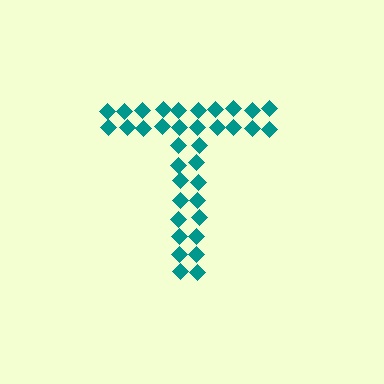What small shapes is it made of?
It is made of small diamonds.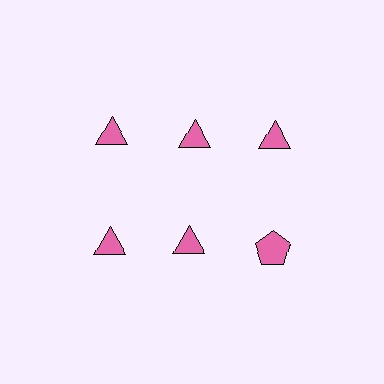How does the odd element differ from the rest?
It has a different shape: pentagon instead of triangle.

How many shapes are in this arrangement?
There are 6 shapes arranged in a grid pattern.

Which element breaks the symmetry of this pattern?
The pink pentagon in the second row, center column breaks the symmetry. All other shapes are pink triangles.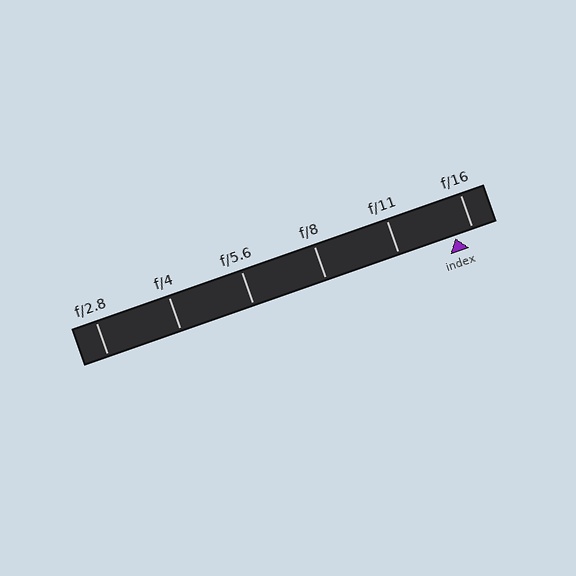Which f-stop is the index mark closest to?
The index mark is closest to f/16.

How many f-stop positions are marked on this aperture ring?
There are 6 f-stop positions marked.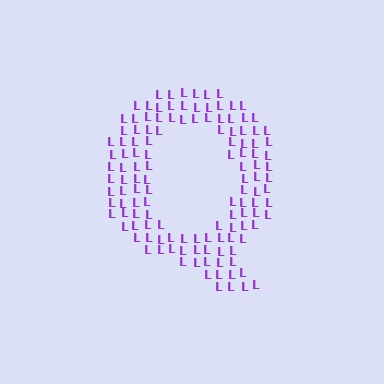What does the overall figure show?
The overall figure shows the letter Q.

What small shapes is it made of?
It is made of small letter L's.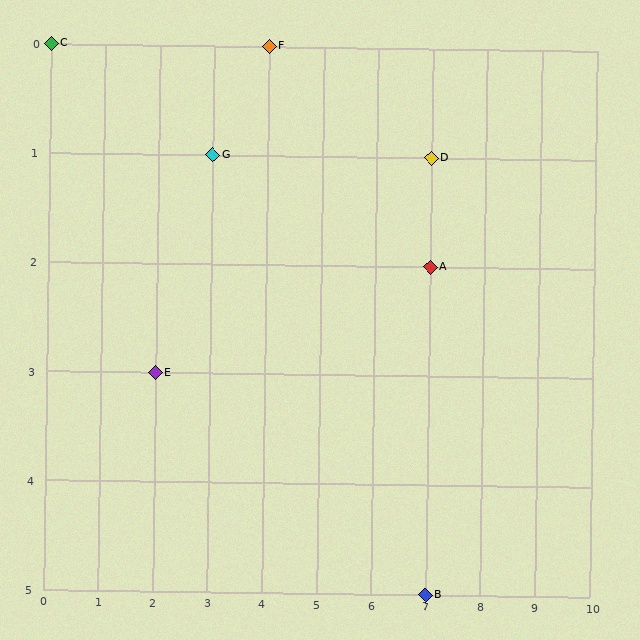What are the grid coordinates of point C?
Point C is at grid coordinates (0, 0).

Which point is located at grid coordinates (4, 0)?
Point F is at (4, 0).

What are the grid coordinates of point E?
Point E is at grid coordinates (2, 3).